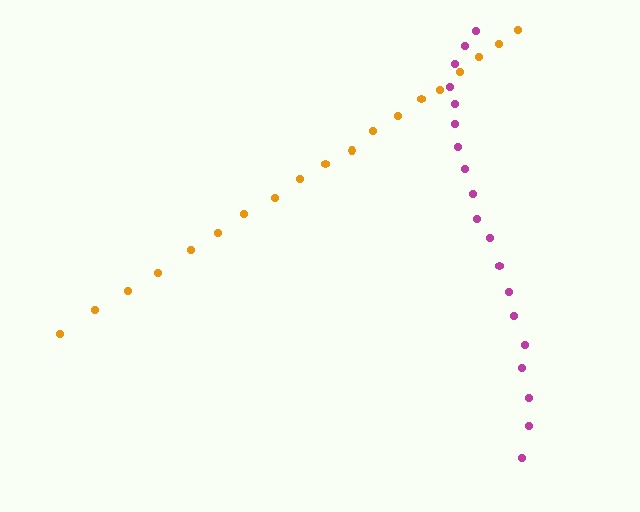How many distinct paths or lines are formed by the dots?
There are 2 distinct paths.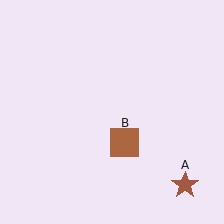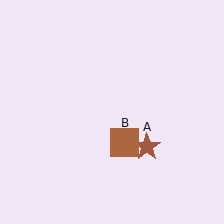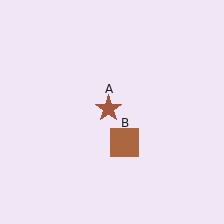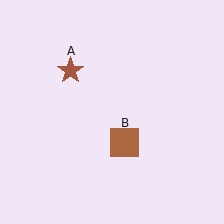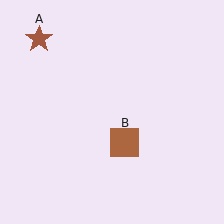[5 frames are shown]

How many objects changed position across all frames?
1 object changed position: brown star (object A).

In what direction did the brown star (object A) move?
The brown star (object A) moved up and to the left.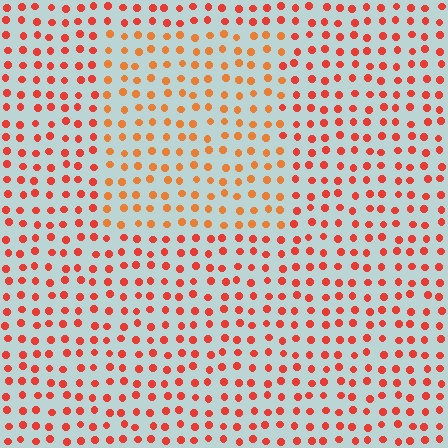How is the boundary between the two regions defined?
The boundary is defined purely by a slight shift in hue (about 23 degrees). Spacing, size, and orientation are identical on both sides.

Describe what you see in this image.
The image is filled with small red elements in a uniform arrangement. A rectangle-shaped region is visible where the elements are tinted to a slightly different hue, forming a subtle color boundary.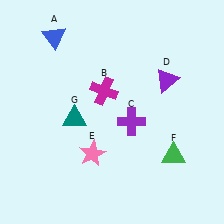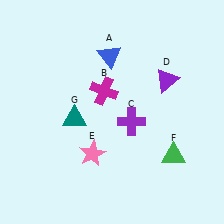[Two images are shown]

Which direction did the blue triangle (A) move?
The blue triangle (A) moved right.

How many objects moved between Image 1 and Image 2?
1 object moved between the two images.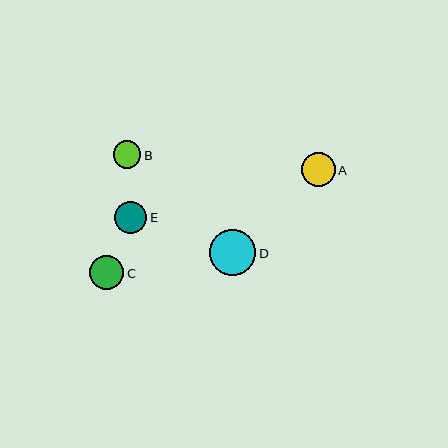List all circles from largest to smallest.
From largest to smallest: D, A, C, E, B.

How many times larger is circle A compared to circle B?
Circle A is approximately 1.2 times the size of circle B.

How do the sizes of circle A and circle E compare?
Circle A and circle E are approximately the same size.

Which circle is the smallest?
Circle B is the smallest with a size of approximately 28 pixels.